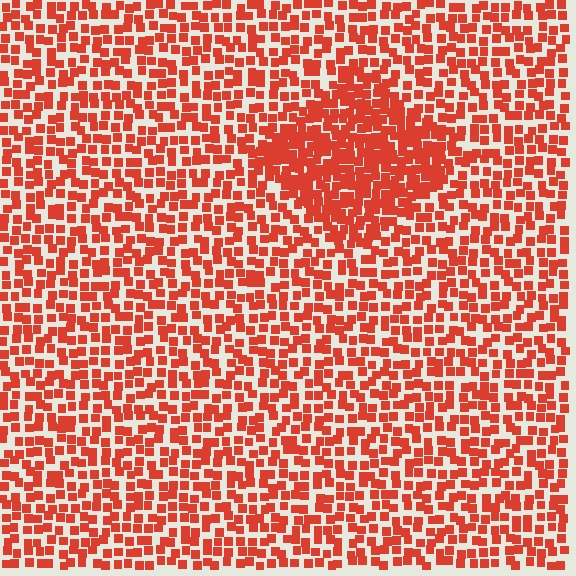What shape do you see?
I see a diamond.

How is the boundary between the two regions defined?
The boundary is defined by a change in element density (approximately 1.8x ratio). All elements are the same color, size, and shape.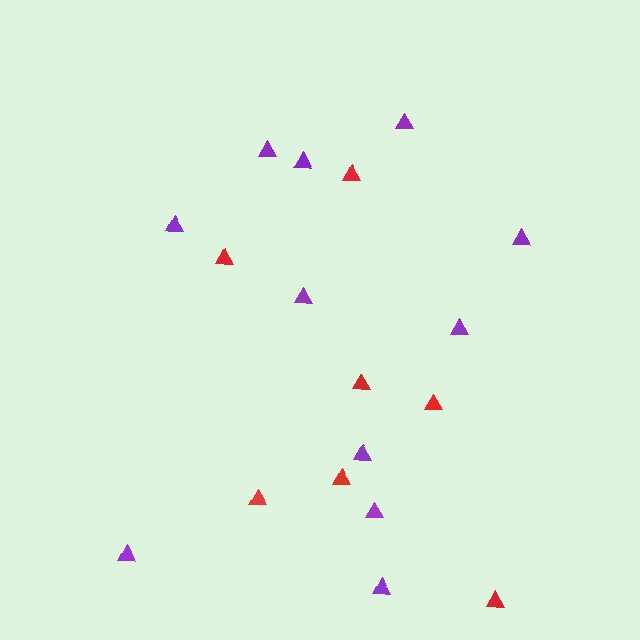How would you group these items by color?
There are 2 groups: one group of red triangles (7) and one group of purple triangles (11).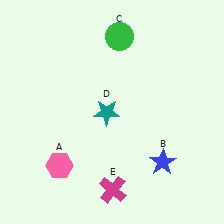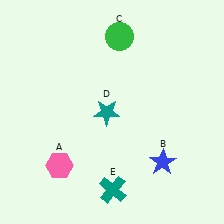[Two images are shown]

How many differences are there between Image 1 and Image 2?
There is 1 difference between the two images.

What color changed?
The cross (E) changed from magenta in Image 1 to teal in Image 2.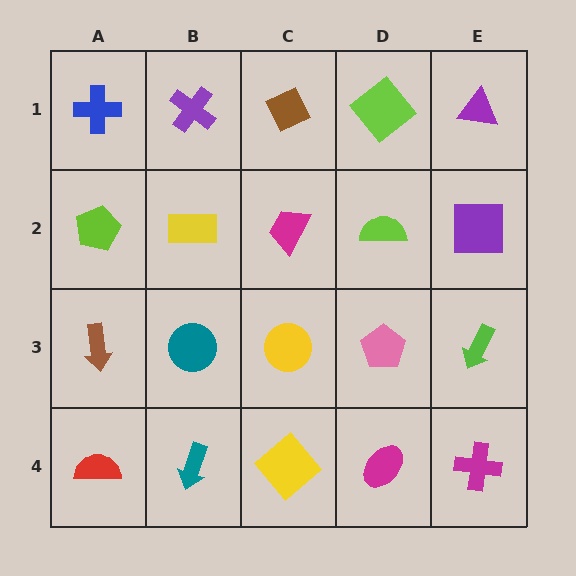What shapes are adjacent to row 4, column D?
A pink pentagon (row 3, column D), a yellow diamond (row 4, column C), a magenta cross (row 4, column E).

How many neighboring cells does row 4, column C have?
3.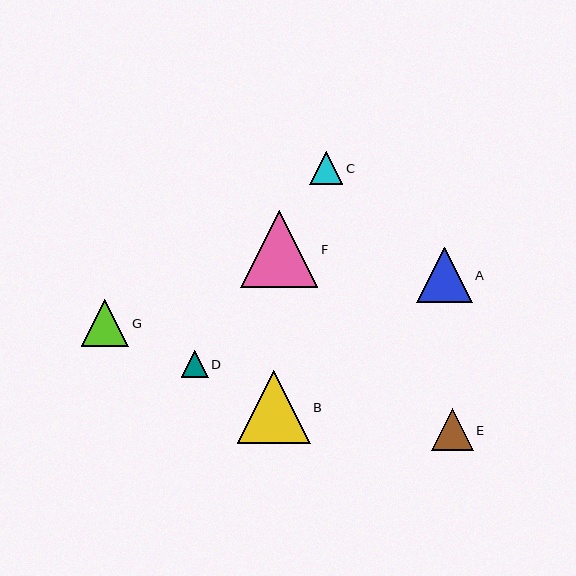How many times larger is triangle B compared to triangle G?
Triangle B is approximately 1.5 times the size of triangle G.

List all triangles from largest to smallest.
From largest to smallest: F, B, A, G, E, C, D.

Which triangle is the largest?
Triangle F is the largest with a size of approximately 77 pixels.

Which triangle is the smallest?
Triangle D is the smallest with a size of approximately 27 pixels.